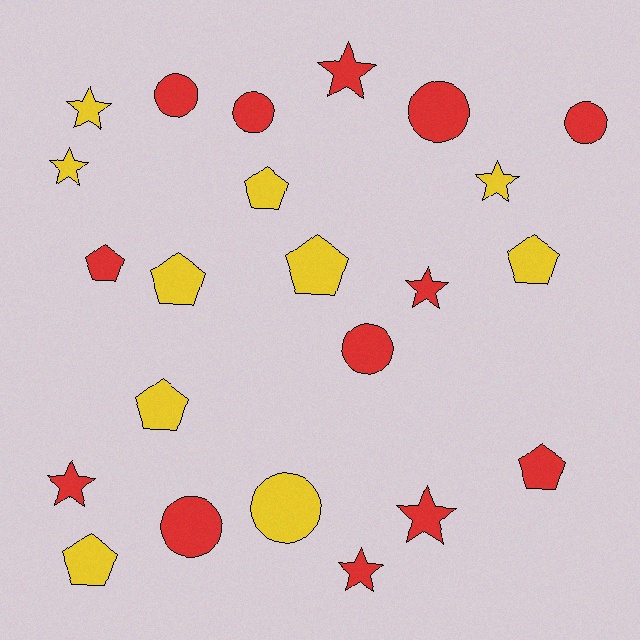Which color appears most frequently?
Red, with 13 objects.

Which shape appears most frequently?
Pentagon, with 8 objects.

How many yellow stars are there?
There are 3 yellow stars.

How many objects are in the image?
There are 23 objects.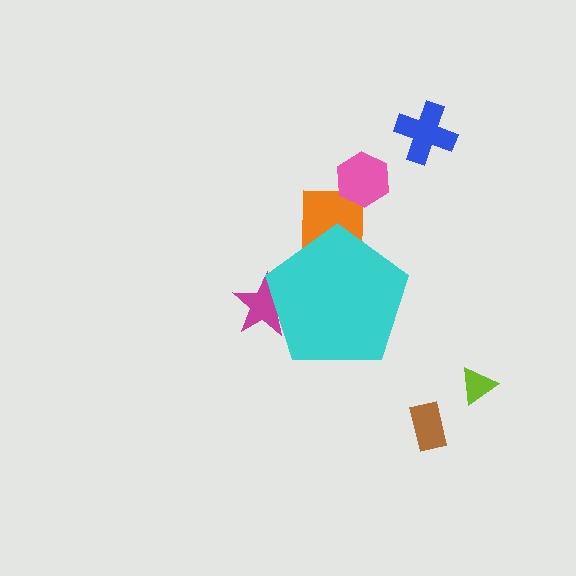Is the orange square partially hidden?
Yes, the orange square is partially hidden behind the cyan pentagon.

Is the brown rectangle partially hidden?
No, the brown rectangle is fully visible.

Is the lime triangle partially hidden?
No, the lime triangle is fully visible.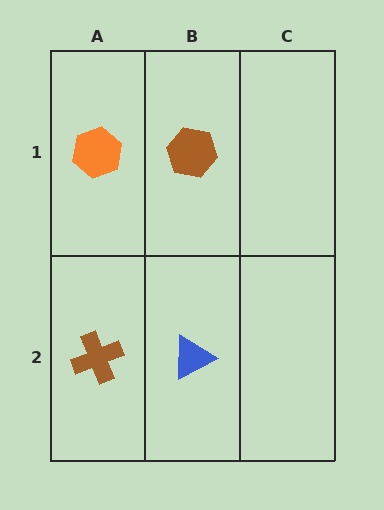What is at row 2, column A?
A brown cross.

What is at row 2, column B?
A blue triangle.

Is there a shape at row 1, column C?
No, that cell is empty.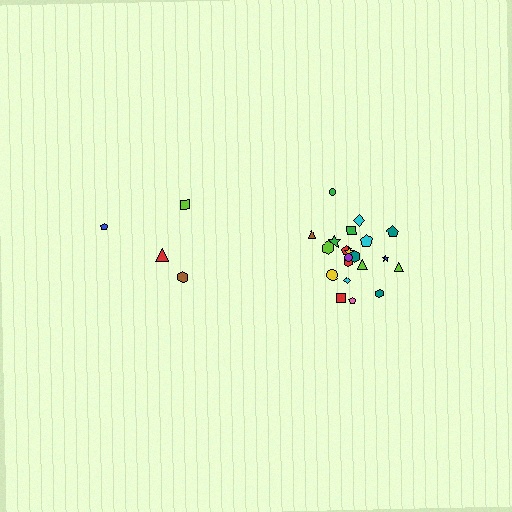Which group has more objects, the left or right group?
The right group.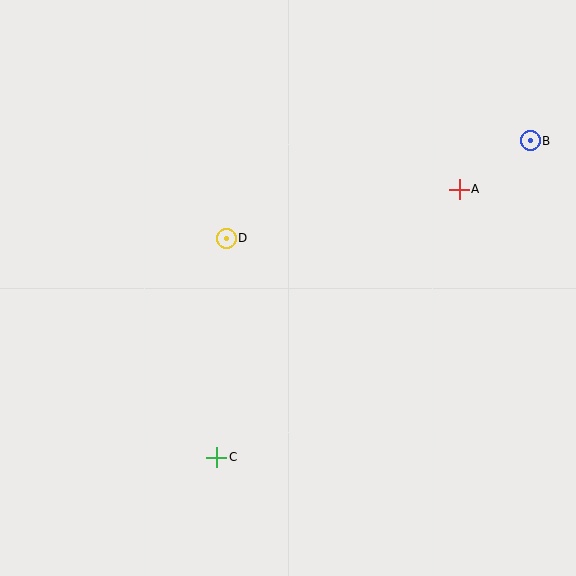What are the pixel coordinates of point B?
Point B is at (530, 141).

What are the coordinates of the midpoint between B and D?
The midpoint between B and D is at (378, 190).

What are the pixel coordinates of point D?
Point D is at (226, 238).